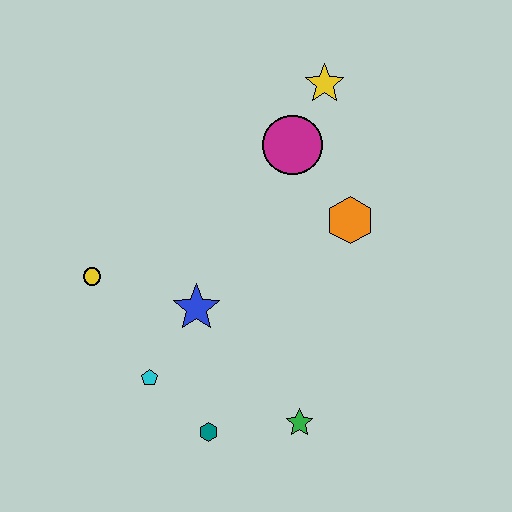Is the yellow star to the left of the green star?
No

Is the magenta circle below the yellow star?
Yes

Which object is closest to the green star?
The teal hexagon is closest to the green star.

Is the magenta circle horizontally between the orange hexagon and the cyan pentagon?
Yes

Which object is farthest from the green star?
The yellow star is farthest from the green star.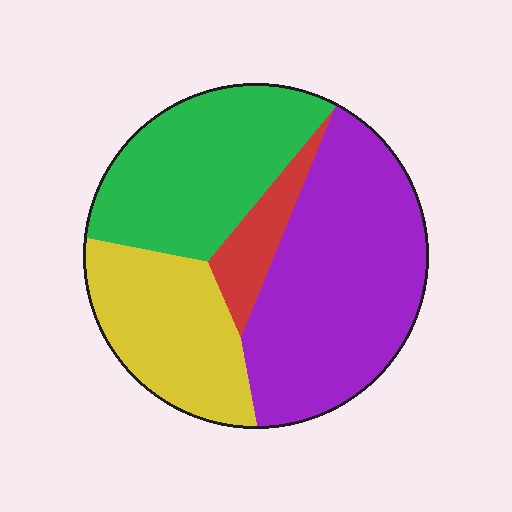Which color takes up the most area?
Purple, at roughly 40%.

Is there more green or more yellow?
Green.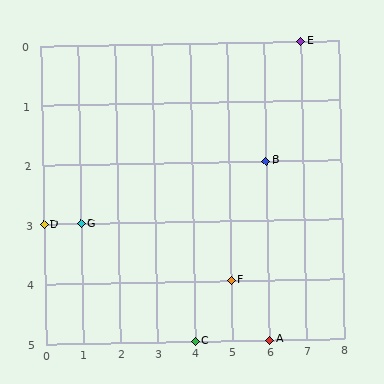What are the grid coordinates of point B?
Point B is at grid coordinates (6, 2).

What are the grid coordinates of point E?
Point E is at grid coordinates (7, 0).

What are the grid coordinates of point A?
Point A is at grid coordinates (6, 5).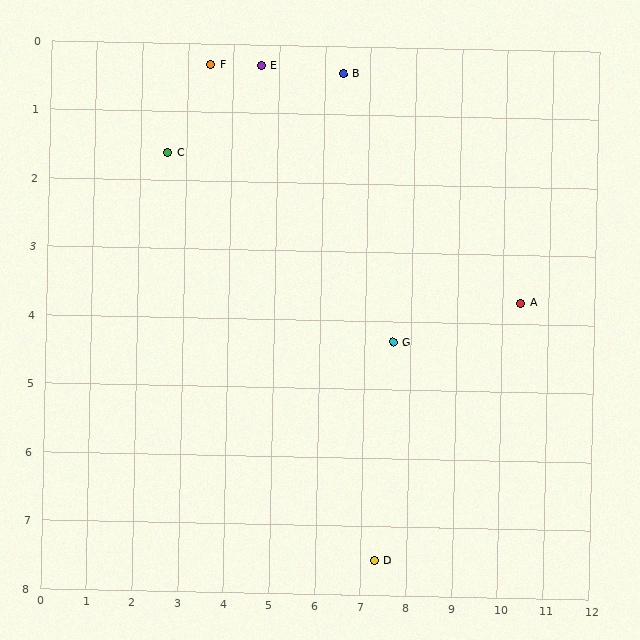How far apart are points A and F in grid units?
Points A and F are about 7.7 grid units apart.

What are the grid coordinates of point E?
Point E is at approximately (4.6, 0.3).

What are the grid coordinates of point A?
Point A is at approximately (10.4, 3.7).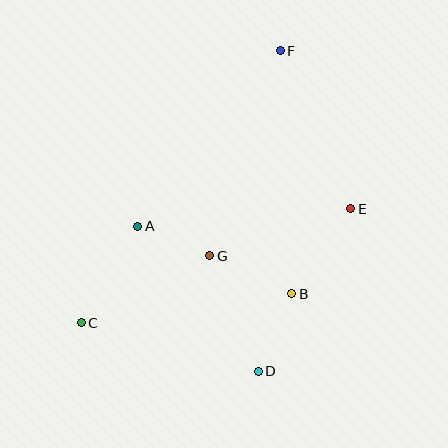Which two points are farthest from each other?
Points C and F are farthest from each other.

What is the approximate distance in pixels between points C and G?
The distance between C and G is approximately 145 pixels.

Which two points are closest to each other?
Points A and G are closest to each other.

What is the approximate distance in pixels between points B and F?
The distance between B and F is approximately 243 pixels.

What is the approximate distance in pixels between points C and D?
The distance between C and D is approximately 184 pixels.